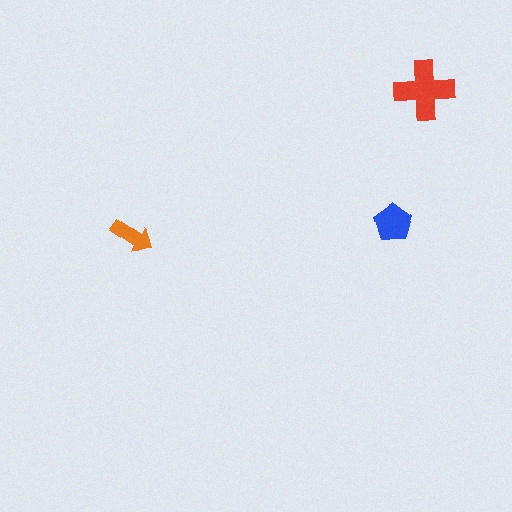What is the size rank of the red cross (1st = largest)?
1st.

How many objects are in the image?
There are 3 objects in the image.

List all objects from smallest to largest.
The orange arrow, the blue pentagon, the red cross.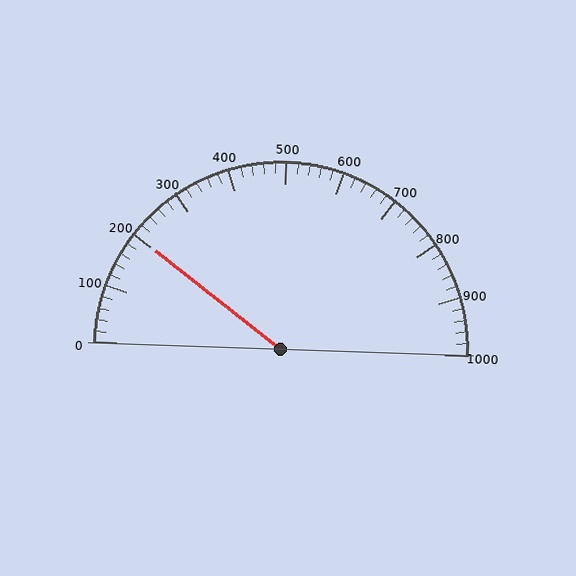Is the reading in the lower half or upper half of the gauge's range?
The reading is in the lower half of the range (0 to 1000).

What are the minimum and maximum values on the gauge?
The gauge ranges from 0 to 1000.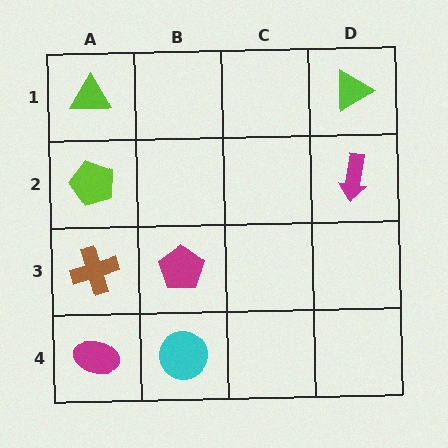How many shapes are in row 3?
2 shapes.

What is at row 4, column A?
A magenta ellipse.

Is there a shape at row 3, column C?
No, that cell is empty.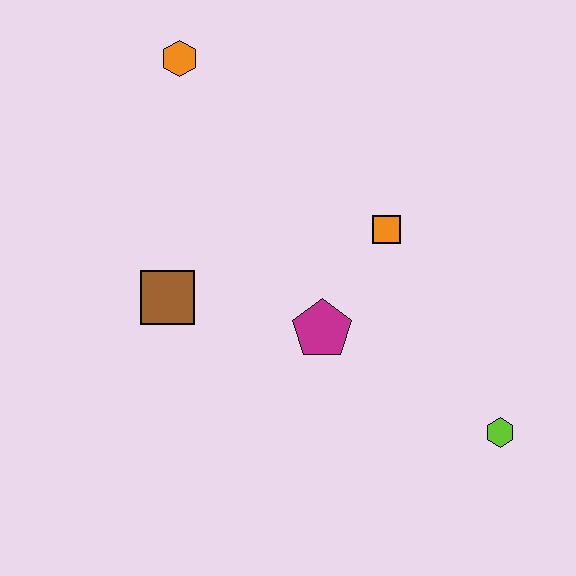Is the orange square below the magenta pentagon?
No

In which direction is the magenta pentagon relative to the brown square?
The magenta pentagon is to the right of the brown square.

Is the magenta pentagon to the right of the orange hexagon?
Yes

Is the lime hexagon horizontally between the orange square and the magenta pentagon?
No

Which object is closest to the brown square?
The magenta pentagon is closest to the brown square.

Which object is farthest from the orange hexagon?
The lime hexagon is farthest from the orange hexagon.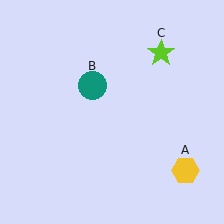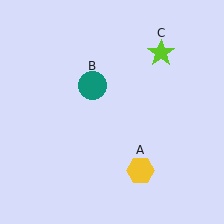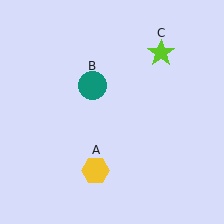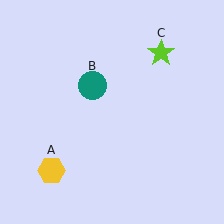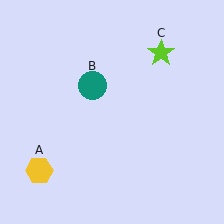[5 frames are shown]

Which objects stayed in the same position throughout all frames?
Teal circle (object B) and lime star (object C) remained stationary.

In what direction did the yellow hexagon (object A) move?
The yellow hexagon (object A) moved left.